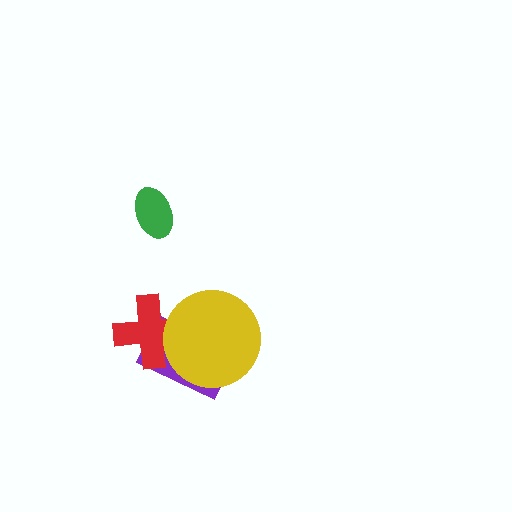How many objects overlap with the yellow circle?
2 objects overlap with the yellow circle.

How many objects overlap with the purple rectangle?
2 objects overlap with the purple rectangle.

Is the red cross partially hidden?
Yes, it is partially covered by another shape.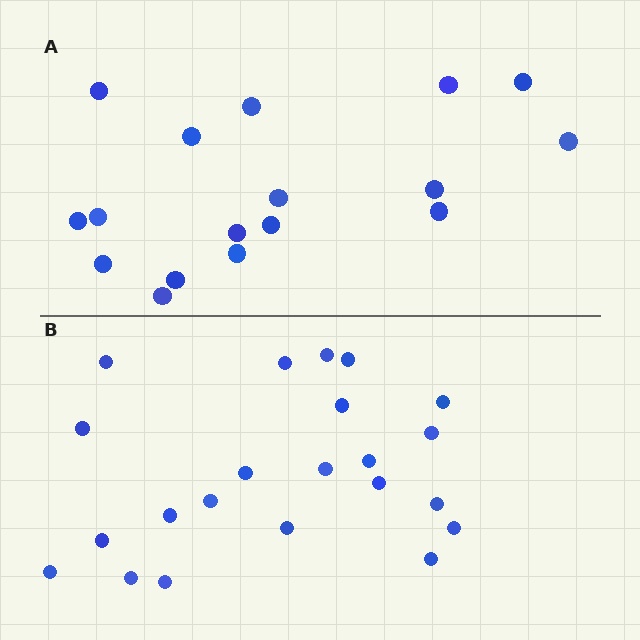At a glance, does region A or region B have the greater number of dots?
Region B (the bottom region) has more dots.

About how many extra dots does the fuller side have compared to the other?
Region B has about 5 more dots than region A.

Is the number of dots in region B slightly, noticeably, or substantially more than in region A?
Region B has noticeably more, but not dramatically so. The ratio is roughly 1.3 to 1.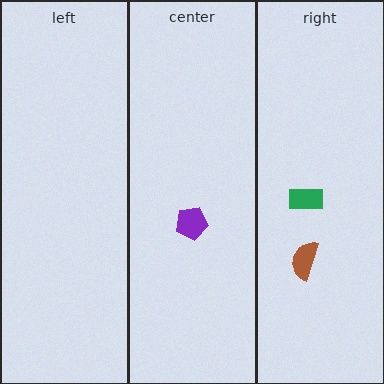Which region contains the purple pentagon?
The center region.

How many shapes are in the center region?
1.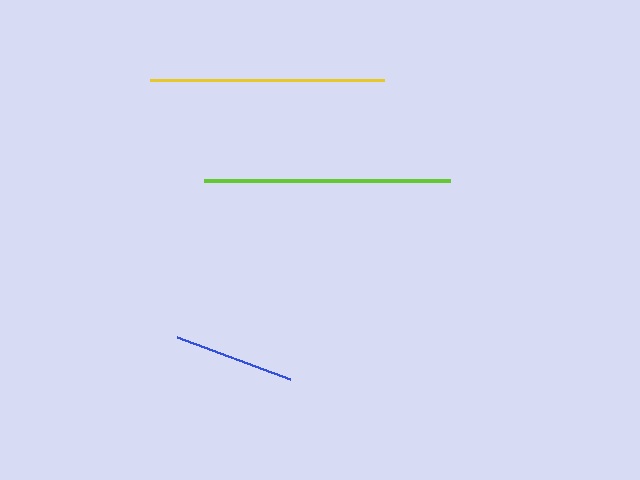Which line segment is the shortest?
The blue line is the shortest at approximately 120 pixels.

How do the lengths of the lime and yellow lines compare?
The lime and yellow lines are approximately the same length.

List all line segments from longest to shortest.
From longest to shortest: lime, yellow, blue.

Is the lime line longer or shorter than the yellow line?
The lime line is longer than the yellow line.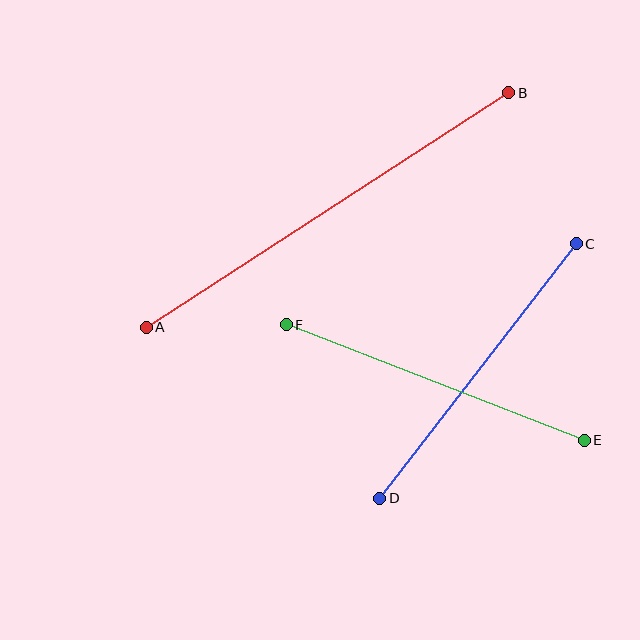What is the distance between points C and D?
The distance is approximately 321 pixels.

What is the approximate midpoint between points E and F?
The midpoint is at approximately (435, 382) pixels.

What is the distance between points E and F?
The distance is approximately 320 pixels.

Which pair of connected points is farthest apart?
Points A and B are farthest apart.